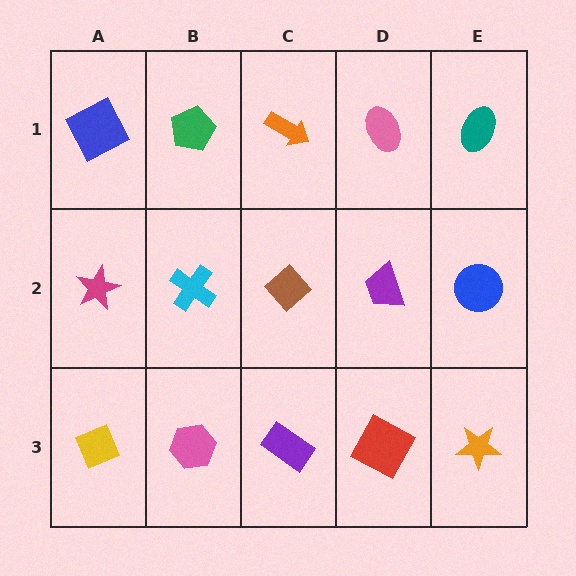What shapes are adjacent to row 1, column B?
A cyan cross (row 2, column B), a blue square (row 1, column A), an orange arrow (row 1, column C).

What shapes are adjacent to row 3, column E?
A blue circle (row 2, column E), a red square (row 3, column D).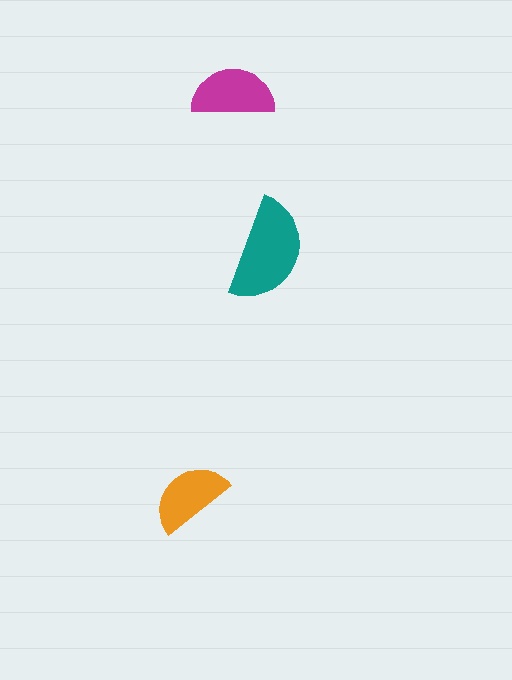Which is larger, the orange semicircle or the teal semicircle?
The teal one.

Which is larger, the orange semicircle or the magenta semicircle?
The magenta one.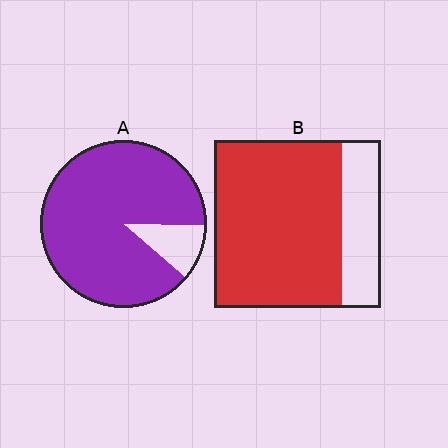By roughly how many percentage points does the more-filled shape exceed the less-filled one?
By roughly 10 percentage points (A over B).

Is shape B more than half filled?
Yes.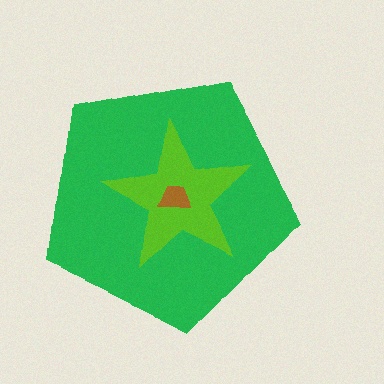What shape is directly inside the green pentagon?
The lime star.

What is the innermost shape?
The brown trapezoid.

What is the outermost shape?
The green pentagon.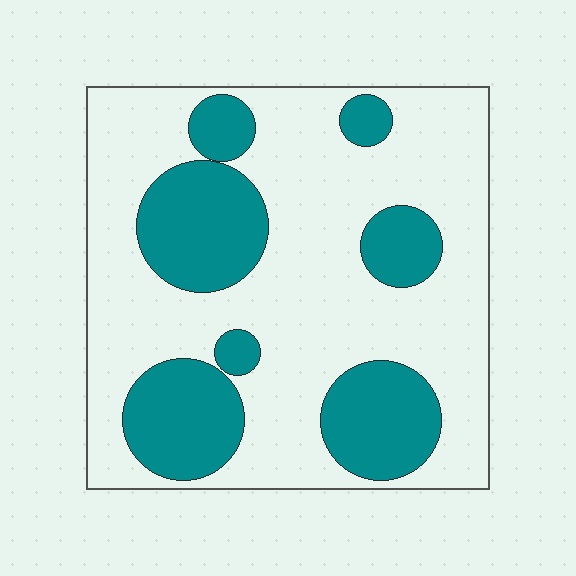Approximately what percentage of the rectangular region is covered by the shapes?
Approximately 30%.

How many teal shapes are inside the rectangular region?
7.